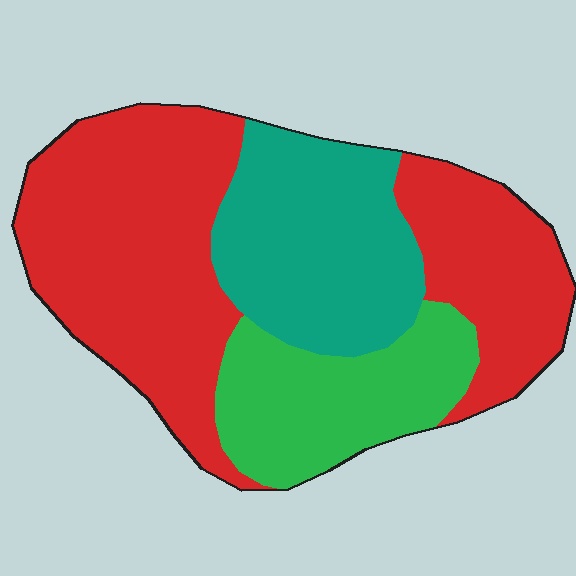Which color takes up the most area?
Red, at roughly 55%.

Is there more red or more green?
Red.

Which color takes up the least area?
Green, at roughly 20%.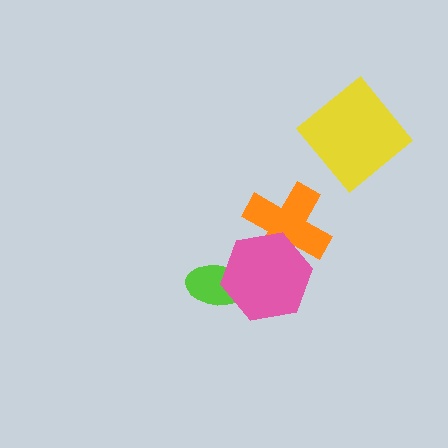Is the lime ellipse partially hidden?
Yes, it is partially covered by another shape.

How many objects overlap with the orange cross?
1 object overlaps with the orange cross.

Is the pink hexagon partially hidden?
No, no other shape covers it.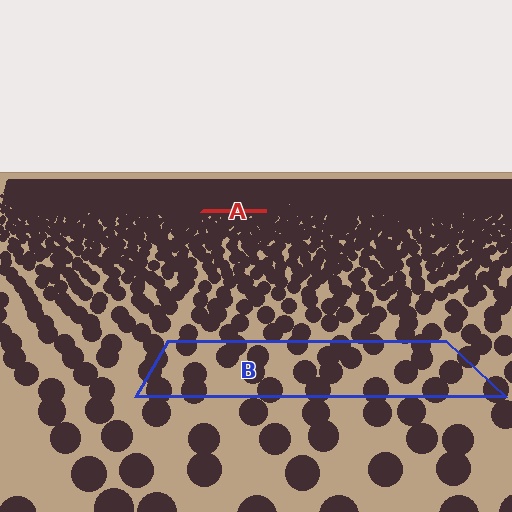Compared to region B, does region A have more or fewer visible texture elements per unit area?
Region A has more texture elements per unit area — they are packed more densely because it is farther away.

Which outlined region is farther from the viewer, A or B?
Region A is farther from the viewer — the texture elements inside it appear smaller and more densely packed.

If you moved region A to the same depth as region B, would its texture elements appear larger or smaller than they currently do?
They would appear larger. At a closer depth, the same texture elements are projected at a bigger on-screen size.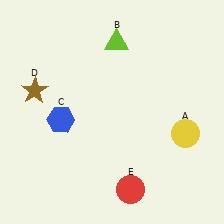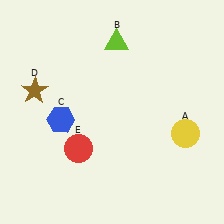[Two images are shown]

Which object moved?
The red circle (E) moved left.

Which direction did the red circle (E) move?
The red circle (E) moved left.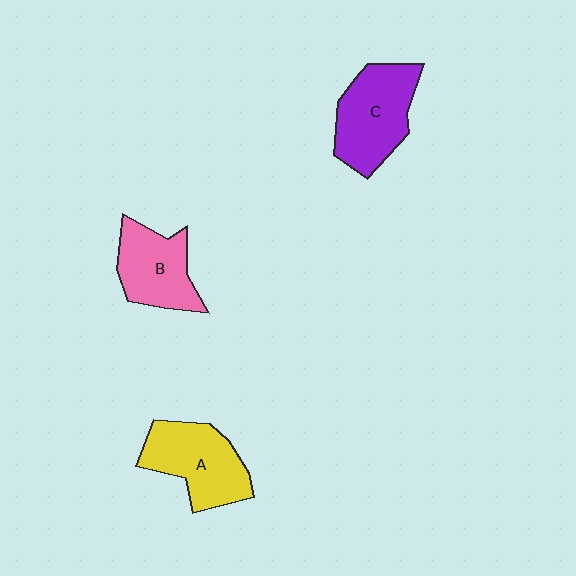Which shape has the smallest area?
Shape B (pink).